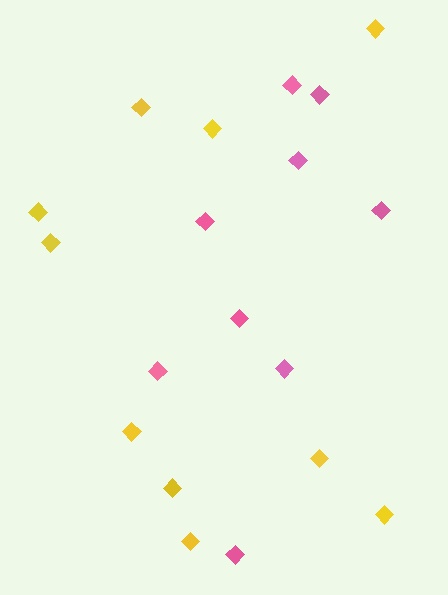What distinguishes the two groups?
There are 2 groups: one group of yellow diamonds (10) and one group of pink diamonds (9).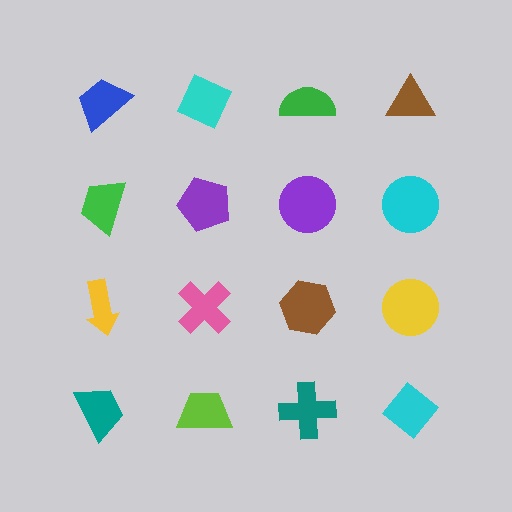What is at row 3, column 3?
A brown hexagon.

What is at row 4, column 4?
A cyan diamond.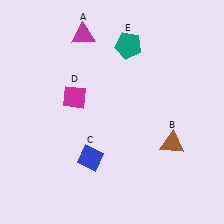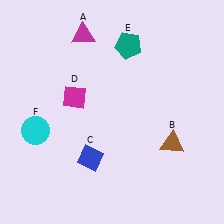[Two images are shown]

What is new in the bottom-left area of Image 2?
A cyan circle (F) was added in the bottom-left area of Image 2.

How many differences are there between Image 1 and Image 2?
There is 1 difference between the two images.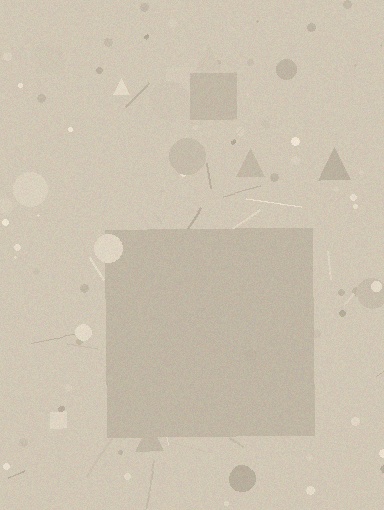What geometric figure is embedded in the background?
A square is embedded in the background.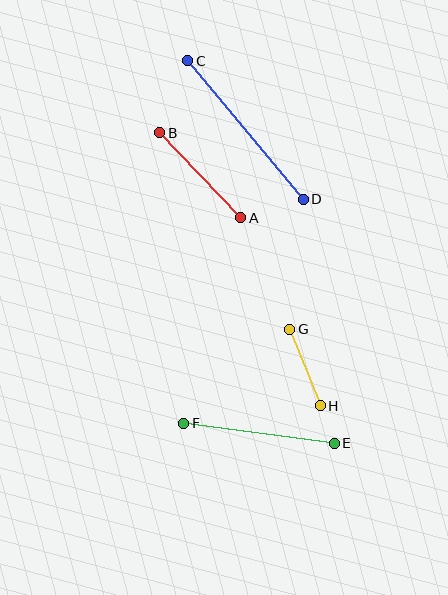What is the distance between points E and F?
The distance is approximately 152 pixels.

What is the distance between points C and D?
The distance is approximately 180 pixels.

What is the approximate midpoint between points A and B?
The midpoint is at approximately (200, 175) pixels.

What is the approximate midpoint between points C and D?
The midpoint is at approximately (246, 130) pixels.